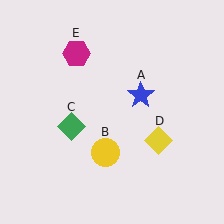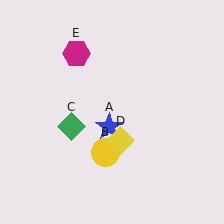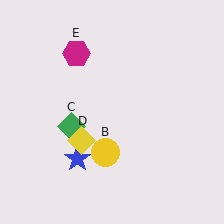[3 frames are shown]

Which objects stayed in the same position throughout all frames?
Yellow circle (object B) and green diamond (object C) and magenta hexagon (object E) remained stationary.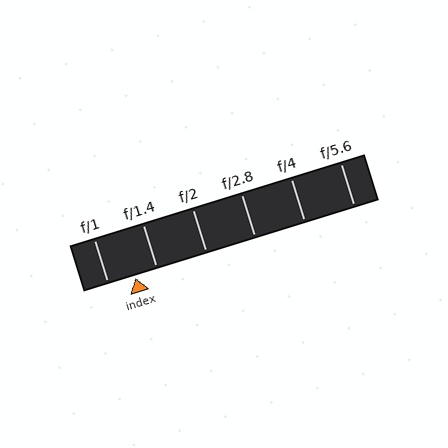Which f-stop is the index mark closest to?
The index mark is closest to f/1.4.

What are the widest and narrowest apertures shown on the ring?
The widest aperture shown is f/1 and the narrowest is f/5.6.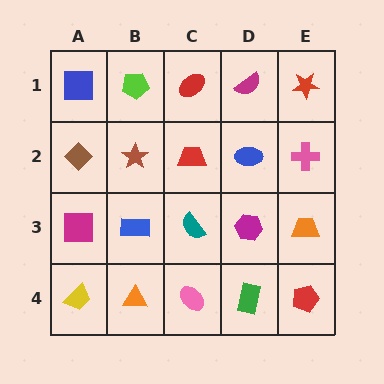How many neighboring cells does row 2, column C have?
4.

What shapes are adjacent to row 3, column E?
A pink cross (row 2, column E), a red pentagon (row 4, column E), a magenta hexagon (row 3, column D).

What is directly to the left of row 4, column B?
A yellow trapezoid.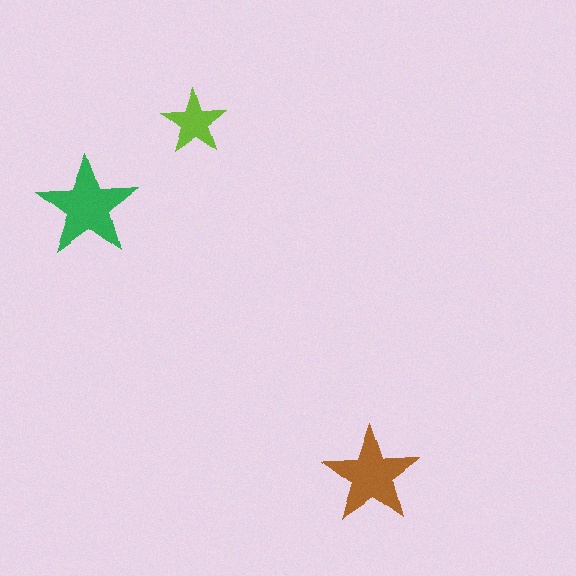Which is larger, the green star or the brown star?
The green one.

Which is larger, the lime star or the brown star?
The brown one.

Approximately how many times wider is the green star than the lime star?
About 1.5 times wider.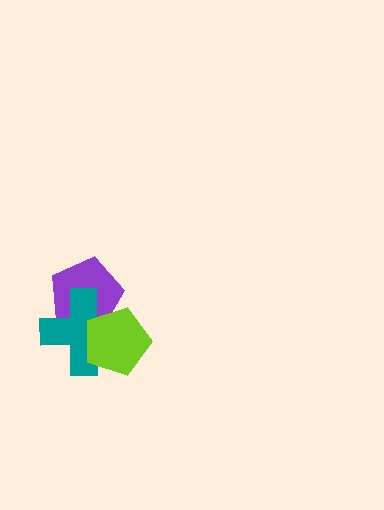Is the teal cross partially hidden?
Yes, it is partially covered by another shape.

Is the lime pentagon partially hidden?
No, no other shape covers it.